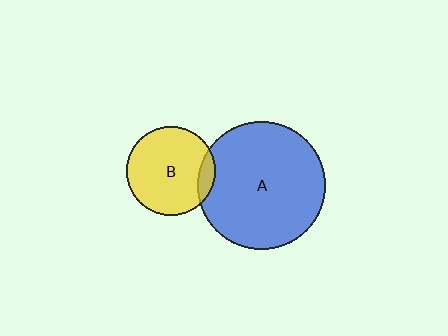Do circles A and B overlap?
Yes.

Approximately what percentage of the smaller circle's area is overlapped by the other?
Approximately 10%.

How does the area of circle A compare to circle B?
Approximately 2.0 times.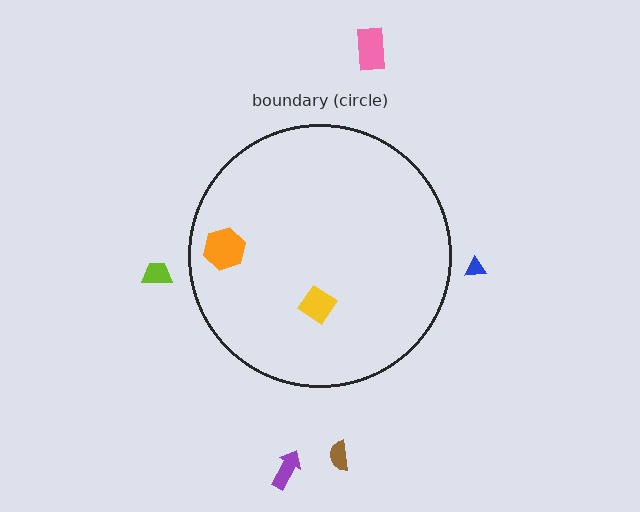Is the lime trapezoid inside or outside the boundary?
Outside.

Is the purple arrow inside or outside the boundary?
Outside.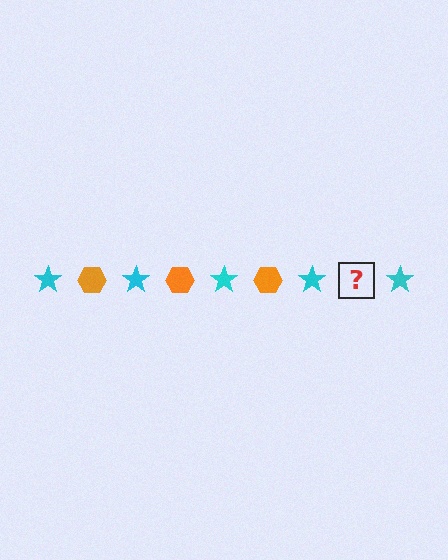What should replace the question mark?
The question mark should be replaced with an orange hexagon.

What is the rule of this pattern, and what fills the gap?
The rule is that the pattern alternates between cyan star and orange hexagon. The gap should be filled with an orange hexagon.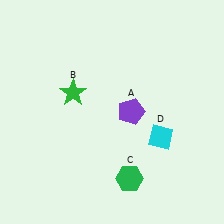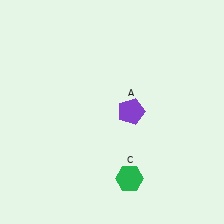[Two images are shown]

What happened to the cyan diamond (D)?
The cyan diamond (D) was removed in Image 2. It was in the bottom-right area of Image 1.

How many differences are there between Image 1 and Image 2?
There are 2 differences between the two images.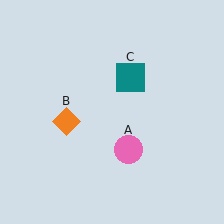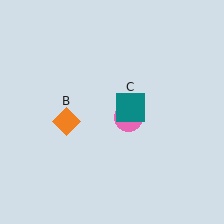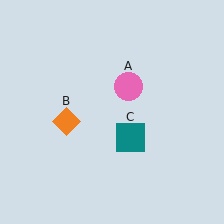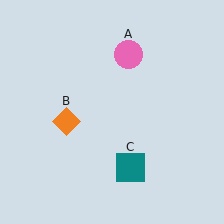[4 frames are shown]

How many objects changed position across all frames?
2 objects changed position: pink circle (object A), teal square (object C).